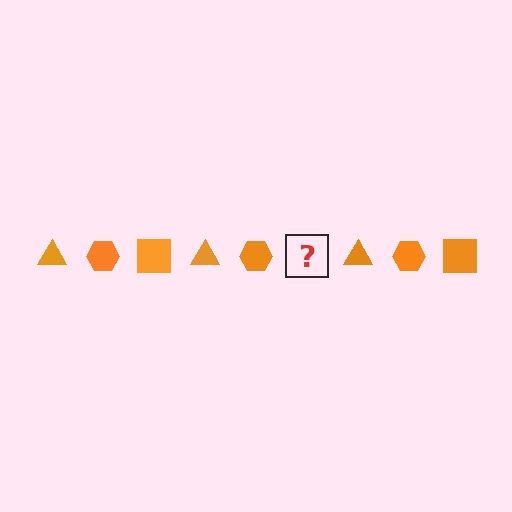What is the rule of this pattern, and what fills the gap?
The rule is that the pattern cycles through triangle, hexagon, square shapes in orange. The gap should be filled with an orange square.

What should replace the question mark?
The question mark should be replaced with an orange square.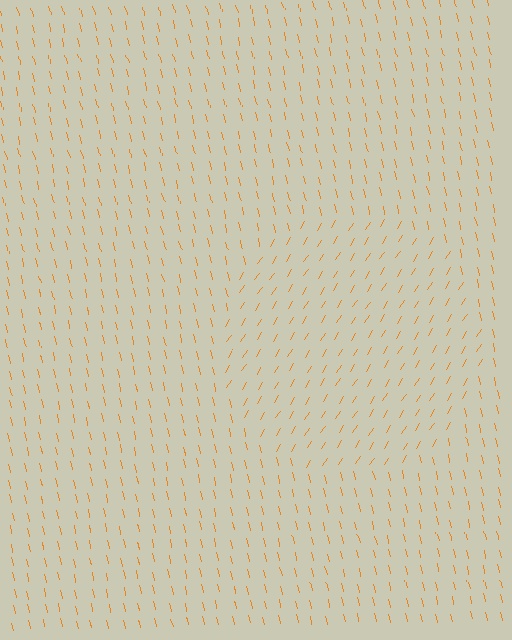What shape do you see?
I see a circle.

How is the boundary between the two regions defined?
The boundary is defined purely by a change in line orientation (approximately 45 degrees difference). All lines are the same color and thickness.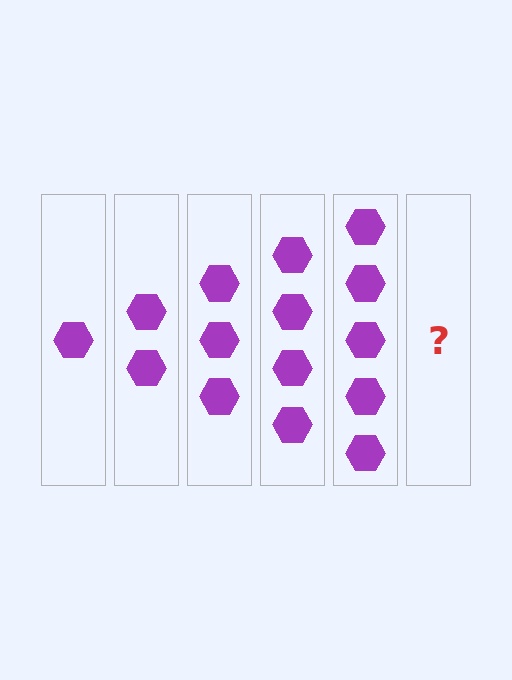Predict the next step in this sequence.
The next step is 6 hexagons.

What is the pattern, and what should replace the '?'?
The pattern is that each step adds one more hexagon. The '?' should be 6 hexagons.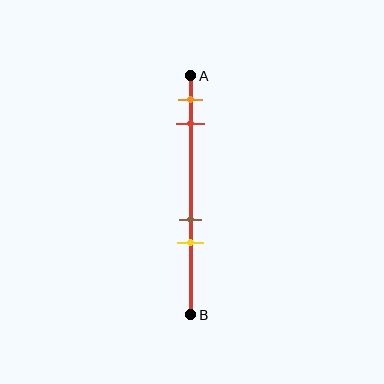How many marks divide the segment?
There are 4 marks dividing the segment.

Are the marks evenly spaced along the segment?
No, the marks are not evenly spaced.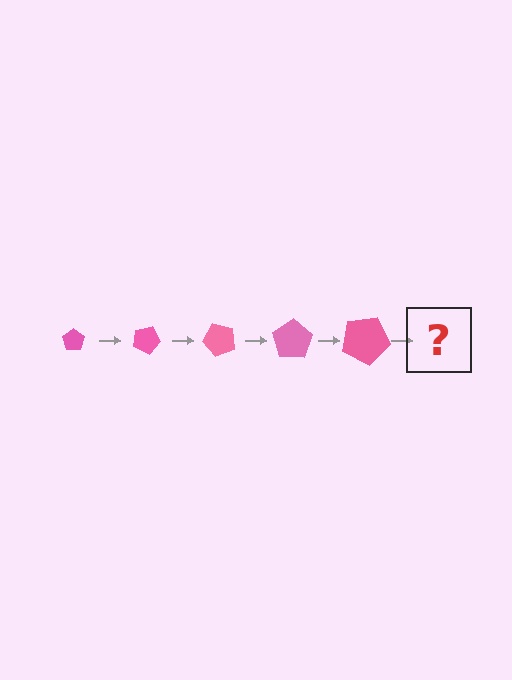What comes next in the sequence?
The next element should be a pentagon, larger than the previous one and rotated 125 degrees from the start.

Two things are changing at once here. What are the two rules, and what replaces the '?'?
The two rules are that the pentagon grows larger each step and it rotates 25 degrees each step. The '?' should be a pentagon, larger than the previous one and rotated 125 degrees from the start.